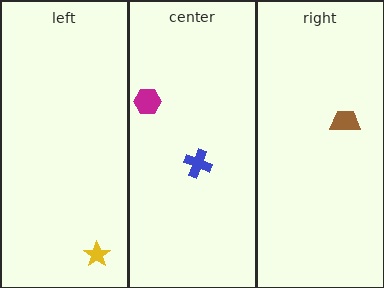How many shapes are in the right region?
1.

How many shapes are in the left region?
1.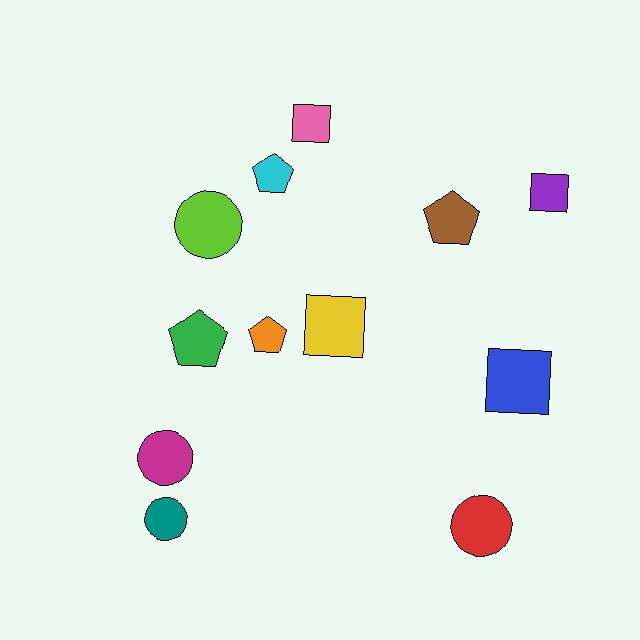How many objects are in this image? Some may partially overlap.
There are 12 objects.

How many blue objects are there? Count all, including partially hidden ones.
There is 1 blue object.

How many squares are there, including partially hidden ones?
There are 4 squares.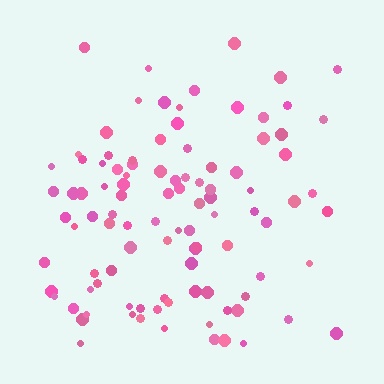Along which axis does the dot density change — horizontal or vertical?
Vertical.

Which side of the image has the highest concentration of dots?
The bottom.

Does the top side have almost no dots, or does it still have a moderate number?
Still a moderate number, just noticeably fewer than the bottom.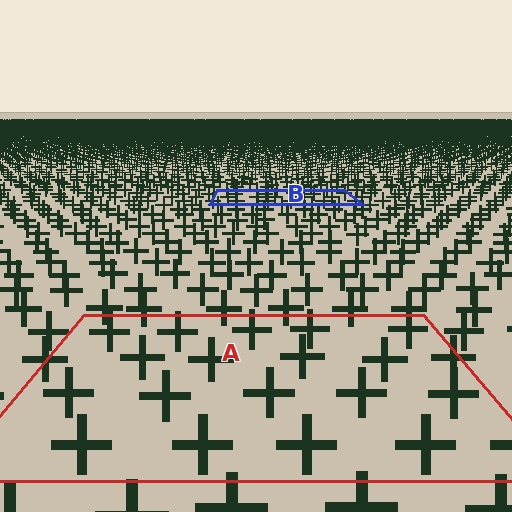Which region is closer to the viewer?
Region A is closer. The texture elements there are larger and more spread out.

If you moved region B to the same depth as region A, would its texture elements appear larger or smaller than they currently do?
They would appear larger. At a closer depth, the same texture elements are projected at a bigger on-screen size.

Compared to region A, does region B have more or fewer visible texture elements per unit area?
Region B has more texture elements per unit area — they are packed more densely because it is farther away.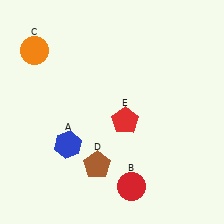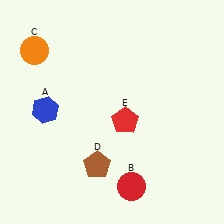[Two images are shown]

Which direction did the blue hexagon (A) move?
The blue hexagon (A) moved up.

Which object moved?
The blue hexagon (A) moved up.